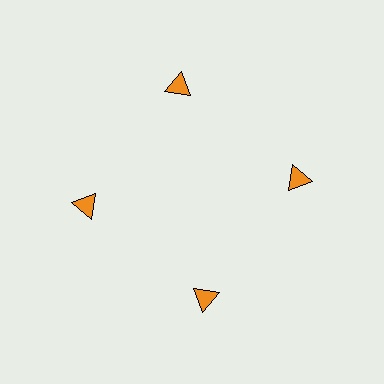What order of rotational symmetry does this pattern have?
This pattern has 4-fold rotational symmetry.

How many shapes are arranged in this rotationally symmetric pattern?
There are 4 shapes, arranged in 4 groups of 1.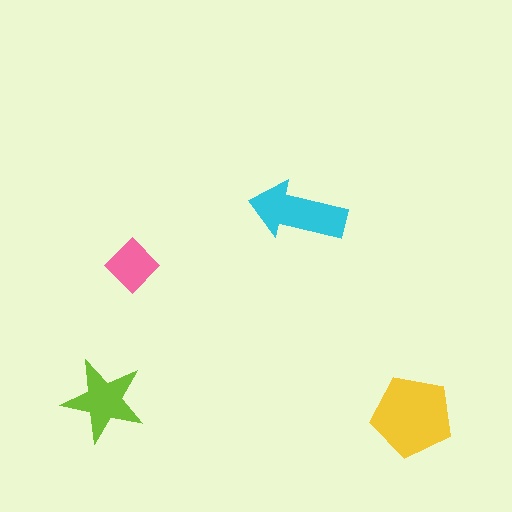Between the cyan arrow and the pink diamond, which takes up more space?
The cyan arrow.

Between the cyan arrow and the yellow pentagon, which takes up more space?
The yellow pentagon.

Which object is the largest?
The yellow pentagon.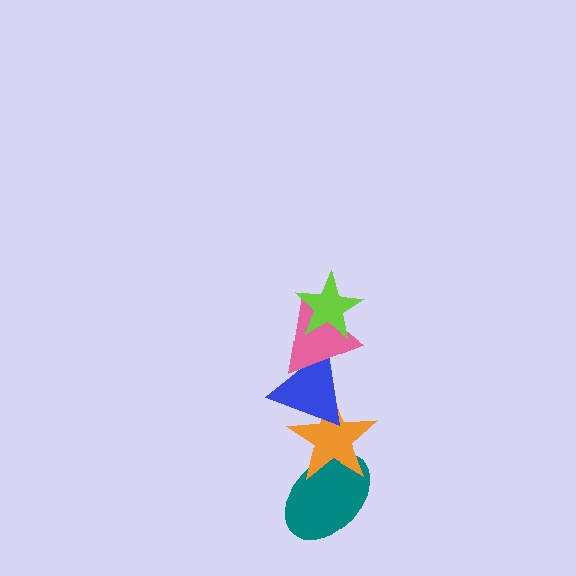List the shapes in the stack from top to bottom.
From top to bottom: the lime star, the pink triangle, the blue triangle, the orange star, the teal ellipse.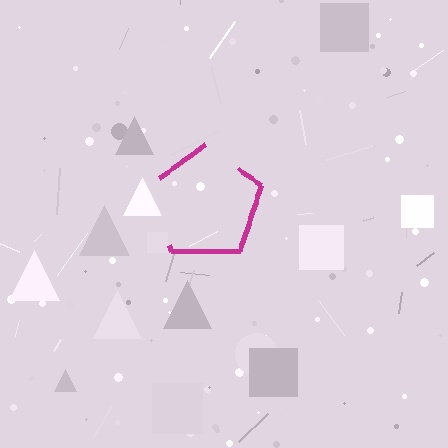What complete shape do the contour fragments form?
The contour fragments form a pentagon.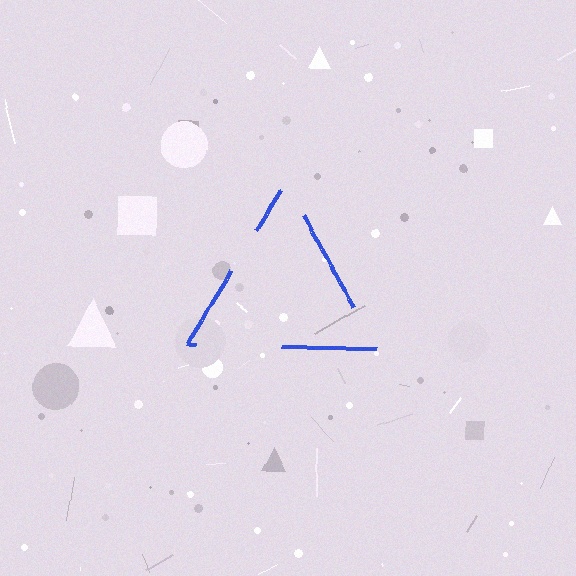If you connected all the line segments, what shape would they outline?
They would outline a triangle.